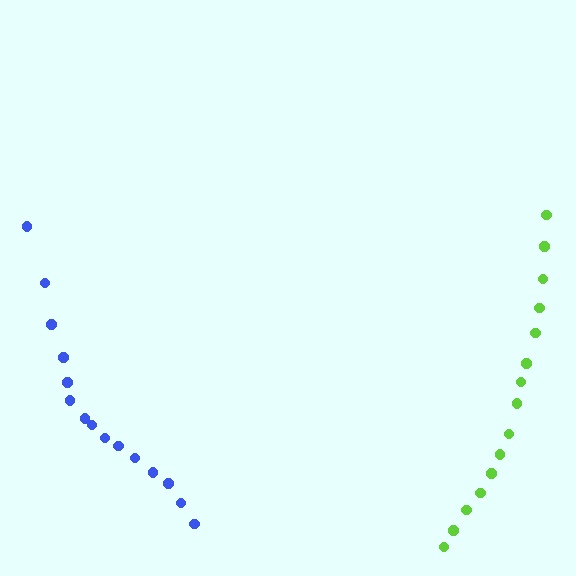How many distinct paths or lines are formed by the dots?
There are 2 distinct paths.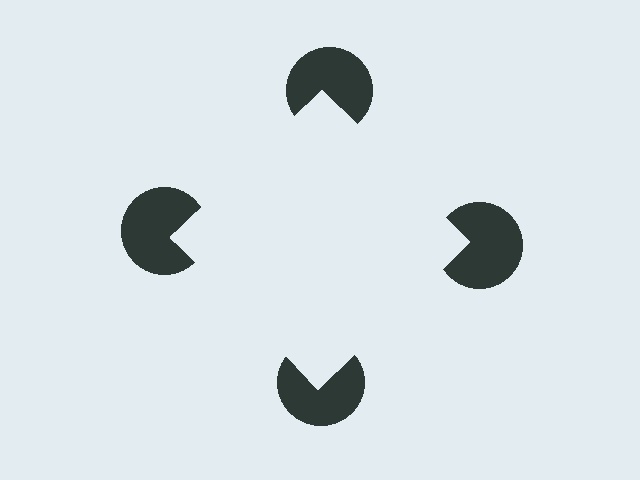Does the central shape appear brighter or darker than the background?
It typically appears slightly brighter than the background, even though no actual brightness change is drawn.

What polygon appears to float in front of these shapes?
An illusory square — its edges are inferred from the aligned wedge cuts in the pac-man discs, not physically drawn.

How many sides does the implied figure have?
4 sides.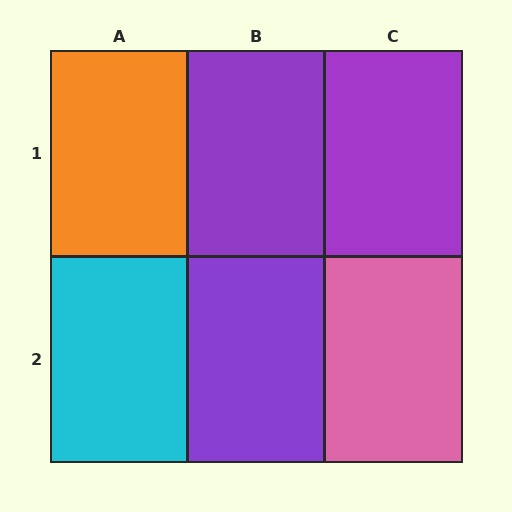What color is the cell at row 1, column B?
Purple.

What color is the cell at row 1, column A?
Orange.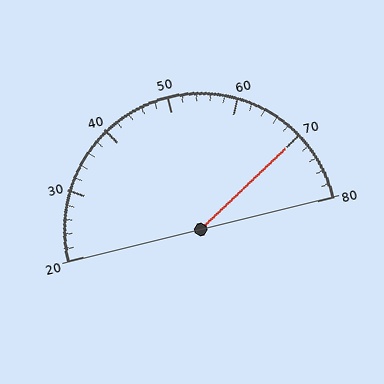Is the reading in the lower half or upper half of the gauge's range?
The reading is in the upper half of the range (20 to 80).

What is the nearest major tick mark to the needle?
The nearest major tick mark is 70.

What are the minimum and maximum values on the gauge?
The gauge ranges from 20 to 80.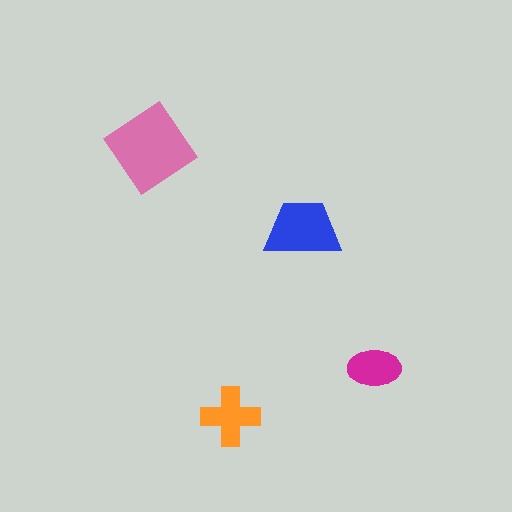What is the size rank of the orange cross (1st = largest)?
3rd.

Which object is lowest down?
The orange cross is bottommost.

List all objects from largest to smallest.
The pink diamond, the blue trapezoid, the orange cross, the magenta ellipse.